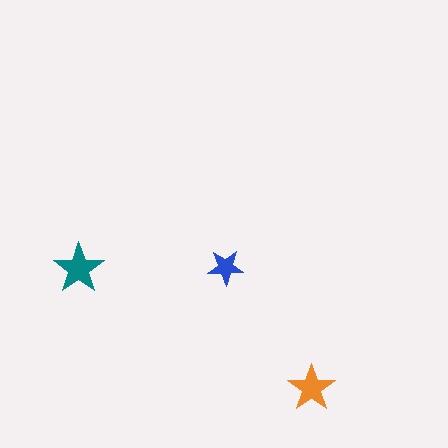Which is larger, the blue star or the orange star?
The orange one.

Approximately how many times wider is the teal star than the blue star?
About 1.5 times wider.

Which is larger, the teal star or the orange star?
The teal one.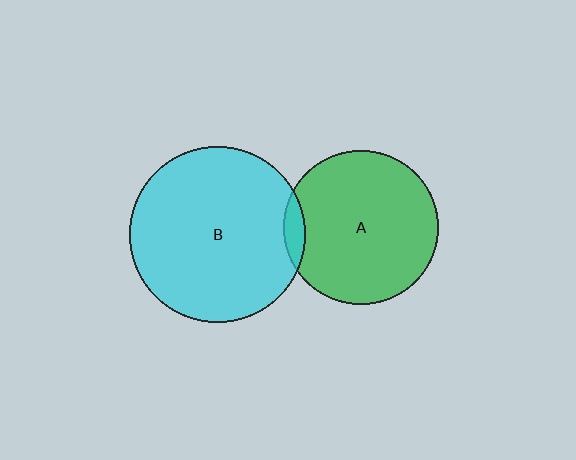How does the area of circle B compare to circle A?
Approximately 1.3 times.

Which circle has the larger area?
Circle B (cyan).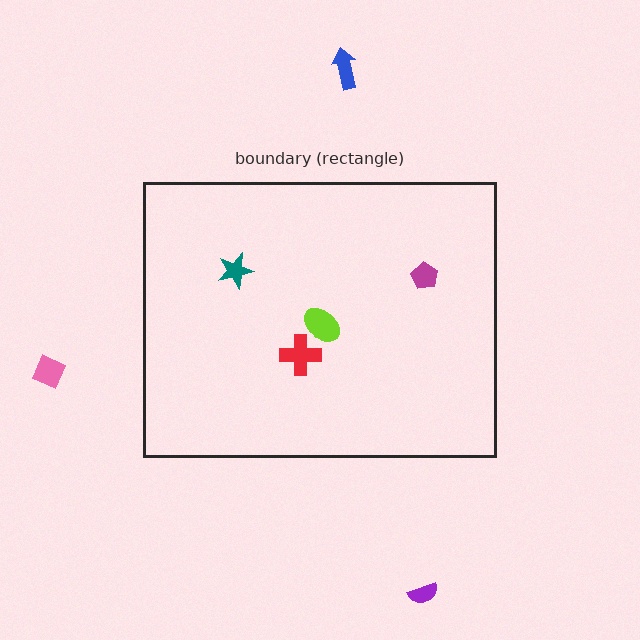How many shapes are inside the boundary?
4 inside, 3 outside.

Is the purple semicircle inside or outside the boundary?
Outside.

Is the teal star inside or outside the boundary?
Inside.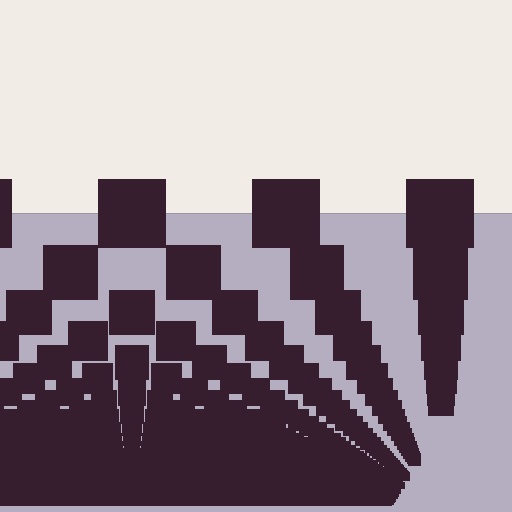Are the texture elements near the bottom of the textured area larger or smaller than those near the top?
Smaller. The gradient is inverted — elements near the bottom are smaller and denser.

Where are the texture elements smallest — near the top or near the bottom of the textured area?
Near the bottom.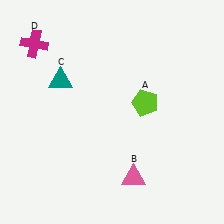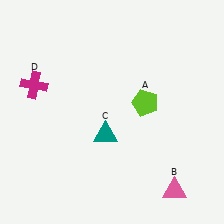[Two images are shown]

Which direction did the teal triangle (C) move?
The teal triangle (C) moved down.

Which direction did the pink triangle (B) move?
The pink triangle (B) moved right.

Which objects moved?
The objects that moved are: the pink triangle (B), the teal triangle (C), the magenta cross (D).